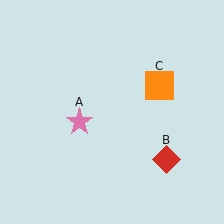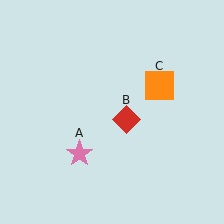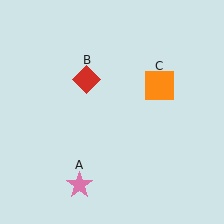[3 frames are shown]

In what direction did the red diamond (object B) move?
The red diamond (object B) moved up and to the left.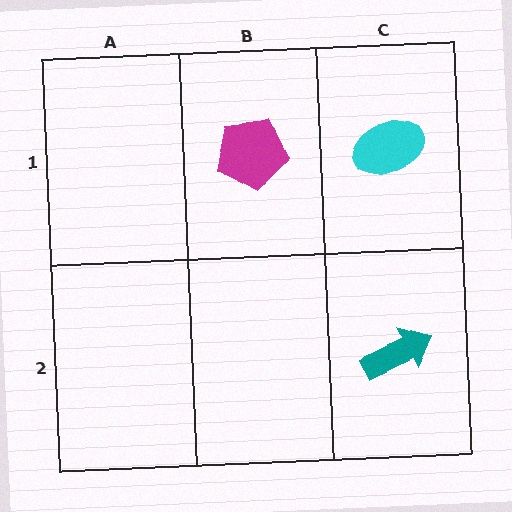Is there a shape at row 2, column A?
No, that cell is empty.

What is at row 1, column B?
A magenta pentagon.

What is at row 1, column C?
A cyan ellipse.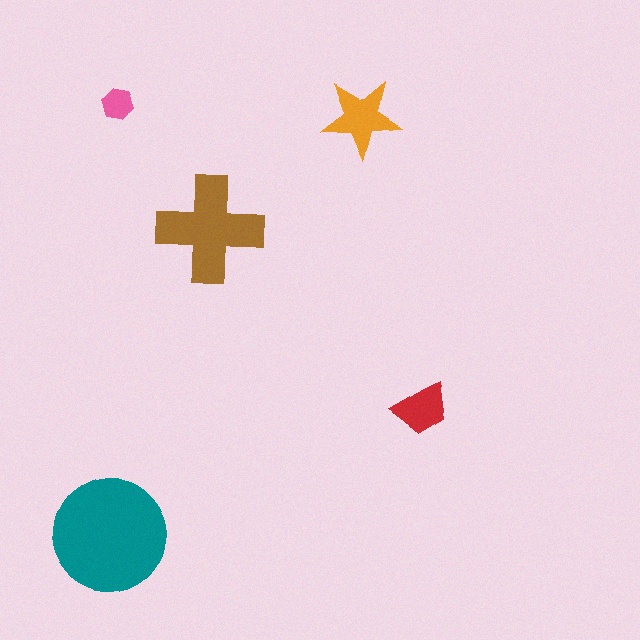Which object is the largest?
The teal circle.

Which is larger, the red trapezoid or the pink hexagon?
The red trapezoid.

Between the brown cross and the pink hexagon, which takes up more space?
The brown cross.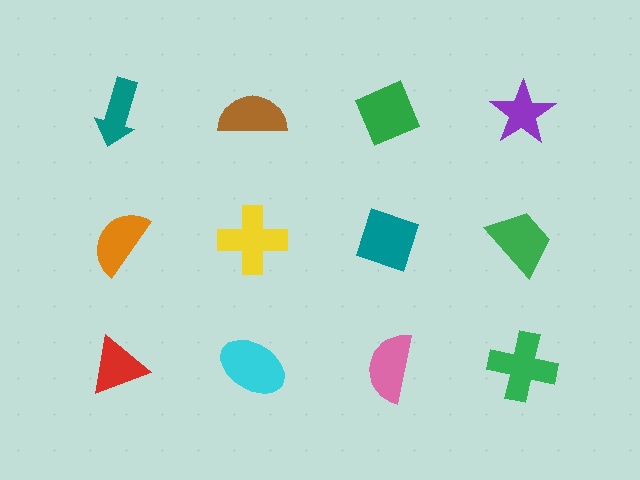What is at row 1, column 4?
A purple star.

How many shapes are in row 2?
4 shapes.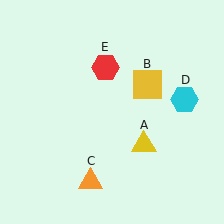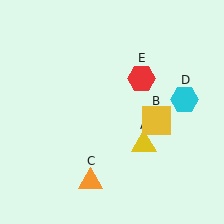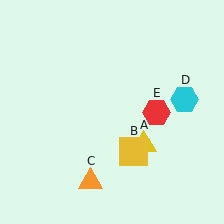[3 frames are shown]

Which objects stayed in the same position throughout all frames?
Yellow triangle (object A) and orange triangle (object C) and cyan hexagon (object D) remained stationary.